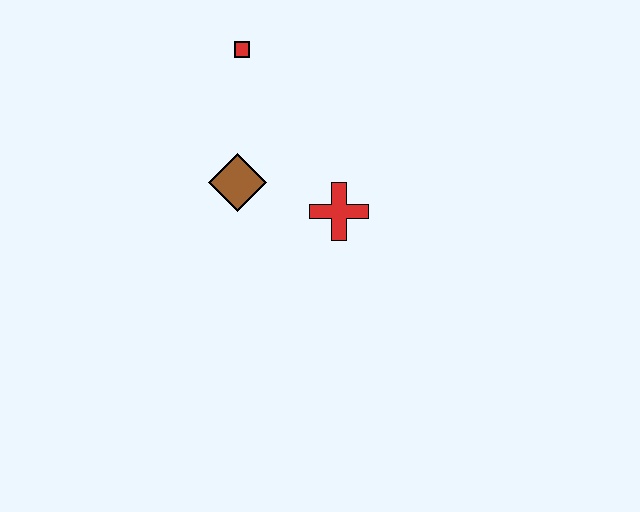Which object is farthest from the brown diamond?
The red square is farthest from the brown diamond.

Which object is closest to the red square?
The brown diamond is closest to the red square.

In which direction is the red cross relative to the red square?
The red cross is below the red square.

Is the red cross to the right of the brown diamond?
Yes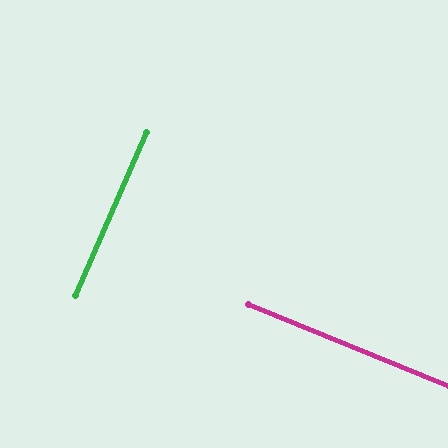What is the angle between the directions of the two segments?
Approximately 89 degrees.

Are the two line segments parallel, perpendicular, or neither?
Perpendicular — they meet at approximately 89°.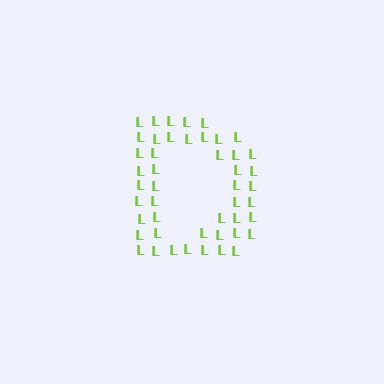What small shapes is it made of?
It is made of small letter L's.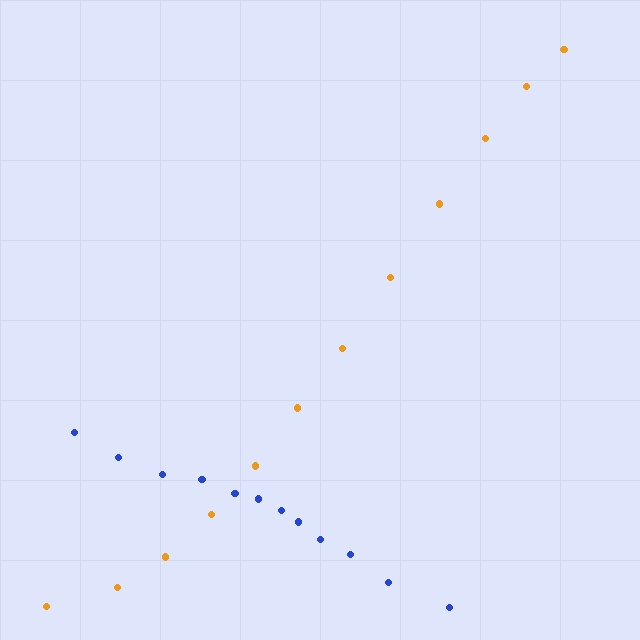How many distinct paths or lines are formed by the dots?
There are 2 distinct paths.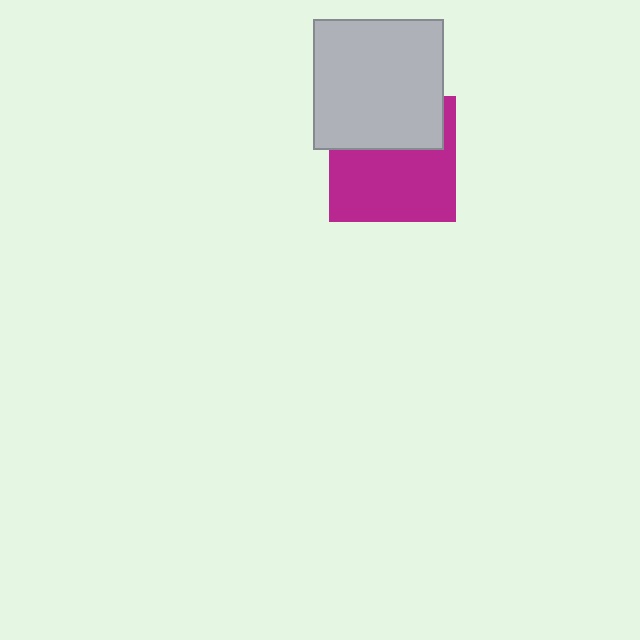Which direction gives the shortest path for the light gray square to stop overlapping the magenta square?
Moving up gives the shortest separation.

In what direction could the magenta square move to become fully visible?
The magenta square could move down. That would shift it out from behind the light gray square entirely.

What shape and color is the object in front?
The object in front is a light gray square.